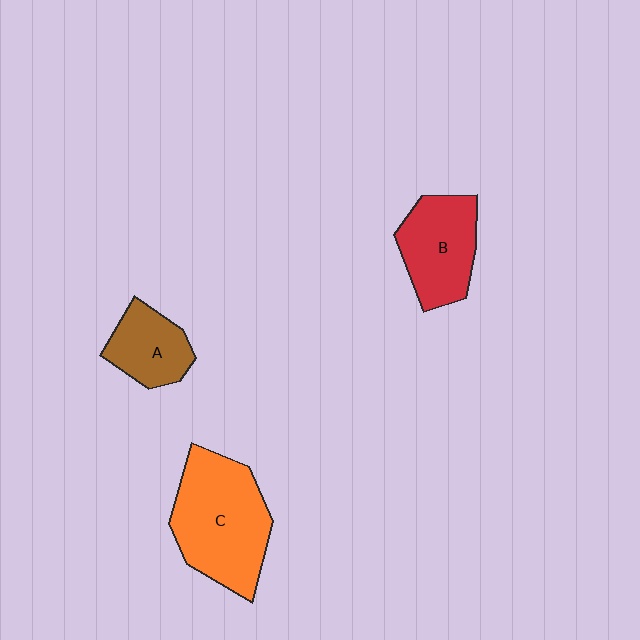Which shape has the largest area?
Shape C (orange).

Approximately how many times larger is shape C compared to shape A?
Approximately 2.0 times.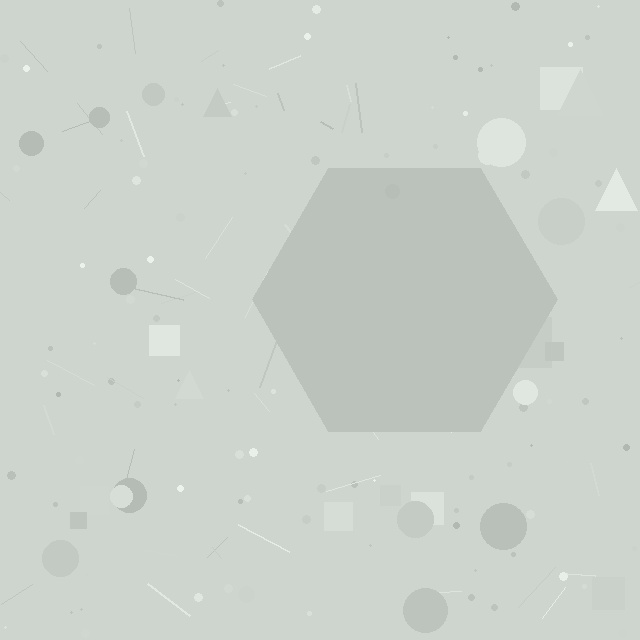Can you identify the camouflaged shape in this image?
The camouflaged shape is a hexagon.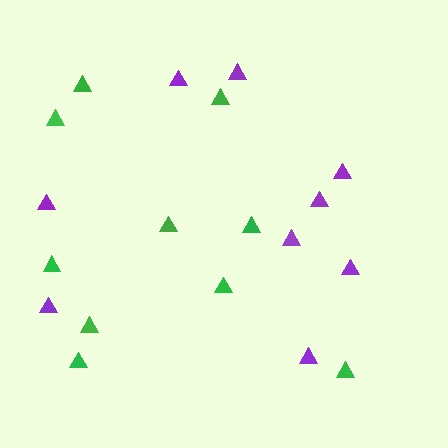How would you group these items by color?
There are 2 groups: one group of purple triangles (9) and one group of green triangles (10).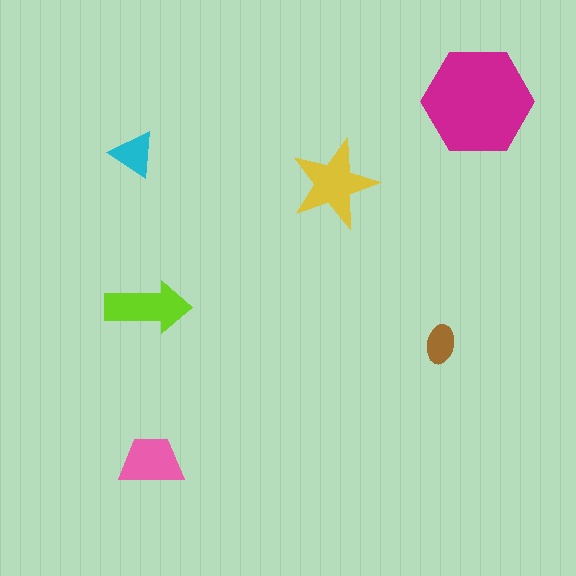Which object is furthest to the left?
The cyan triangle is leftmost.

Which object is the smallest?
The brown ellipse.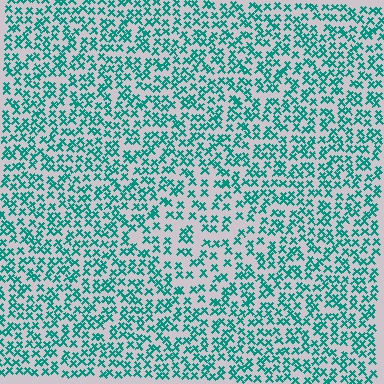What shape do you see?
I see a diamond.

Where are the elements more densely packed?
The elements are more densely packed outside the diamond boundary.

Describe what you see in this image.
The image contains small teal elements arranged at two different densities. A diamond-shaped region is visible where the elements are less densely packed than the surrounding area.